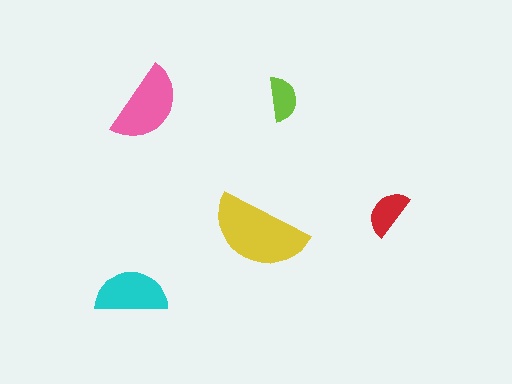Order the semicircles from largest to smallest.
the yellow one, the pink one, the cyan one, the red one, the lime one.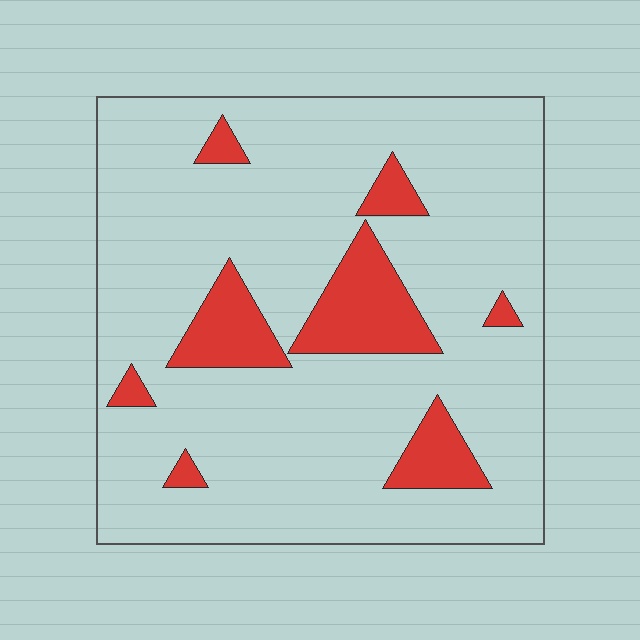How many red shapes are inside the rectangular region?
8.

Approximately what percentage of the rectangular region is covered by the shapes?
Approximately 15%.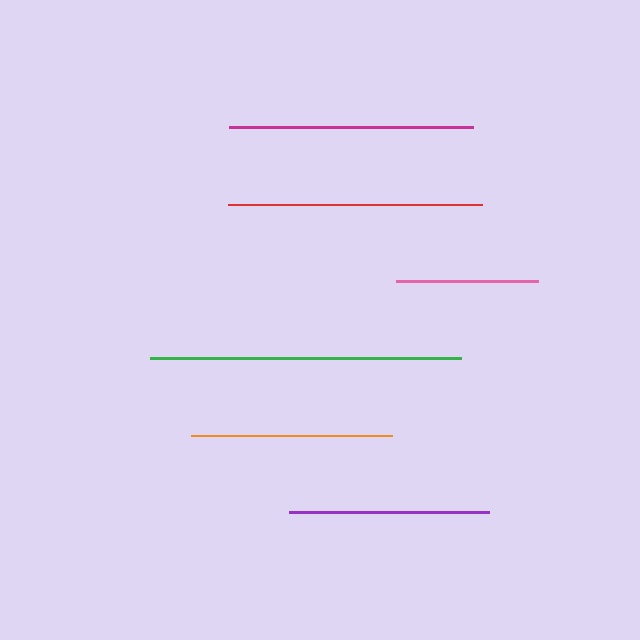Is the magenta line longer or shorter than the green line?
The green line is longer than the magenta line.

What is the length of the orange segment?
The orange segment is approximately 200 pixels long.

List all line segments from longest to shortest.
From longest to shortest: green, red, magenta, purple, orange, pink.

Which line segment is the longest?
The green line is the longest at approximately 312 pixels.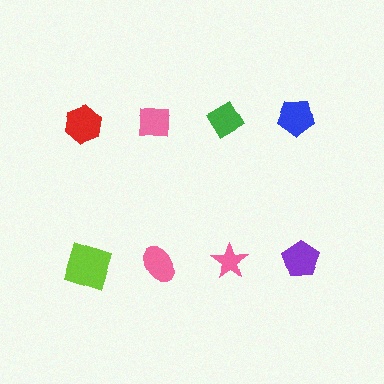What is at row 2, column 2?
A pink ellipse.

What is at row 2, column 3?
A pink star.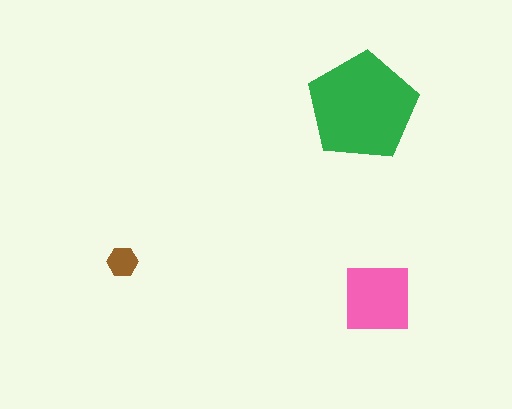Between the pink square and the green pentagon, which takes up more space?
The green pentagon.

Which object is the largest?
The green pentagon.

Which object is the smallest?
The brown hexagon.